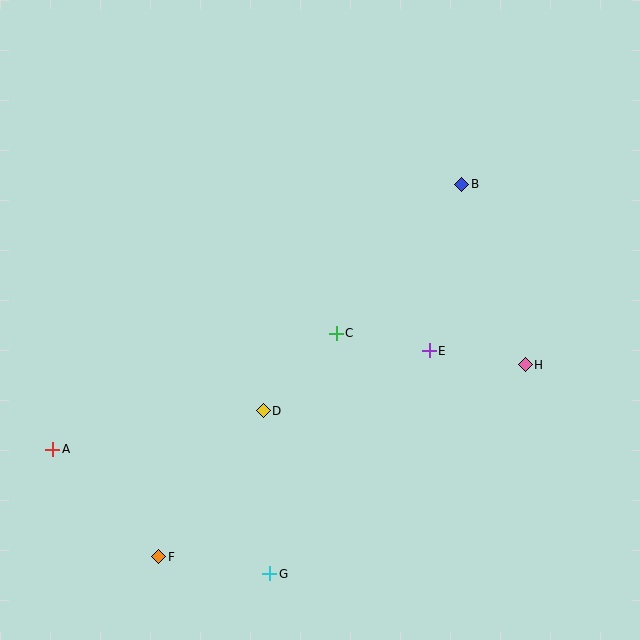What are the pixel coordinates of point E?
Point E is at (429, 351).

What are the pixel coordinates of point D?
Point D is at (263, 411).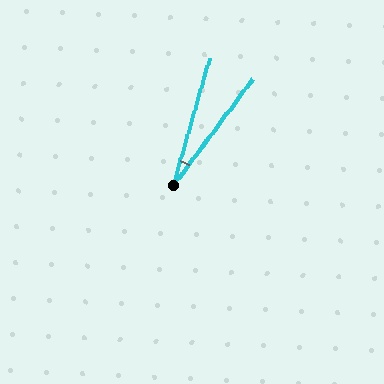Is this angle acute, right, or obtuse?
It is acute.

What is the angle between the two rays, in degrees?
Approximately 21 degrees.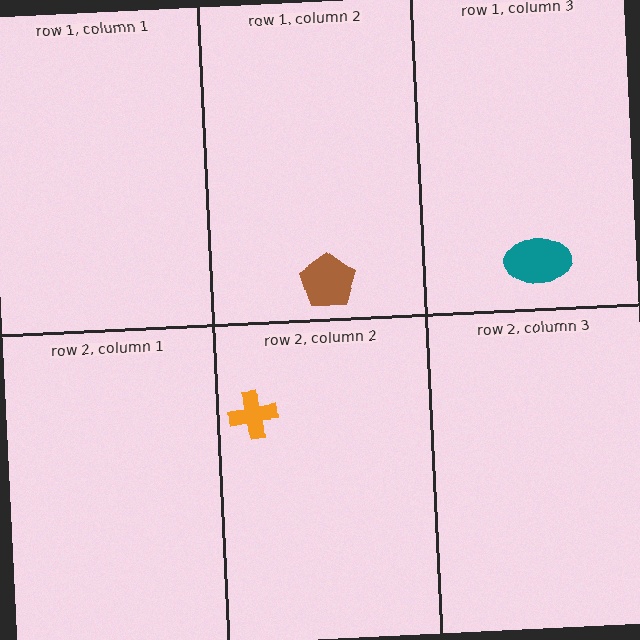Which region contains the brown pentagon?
The row 1, column 2 region.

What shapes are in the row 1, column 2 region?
The brown pentagon.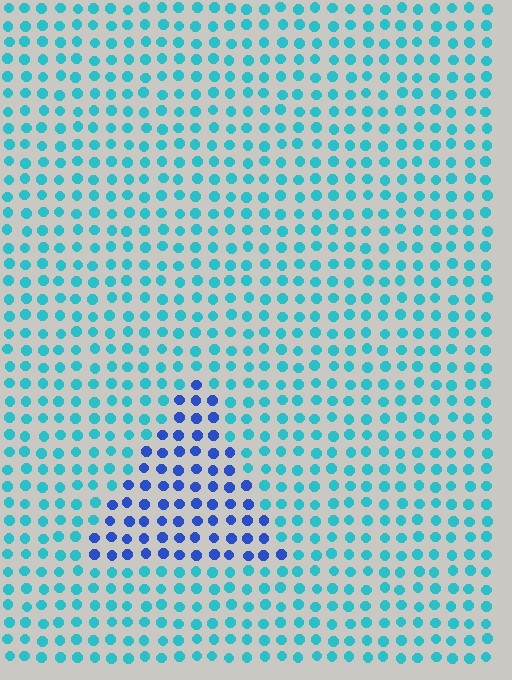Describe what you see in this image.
The image is filled with small cyan elements in a uniform arrangement. A triangle-shaped region is visible where the elements are tinted to a slightly different hue, forming a subtle color boundary.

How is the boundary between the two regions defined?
The boundary is defined purely by a slight shift in hue (about 43 degrees). Spacing, size, and orientation are identical on both sides.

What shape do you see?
I see a triangle.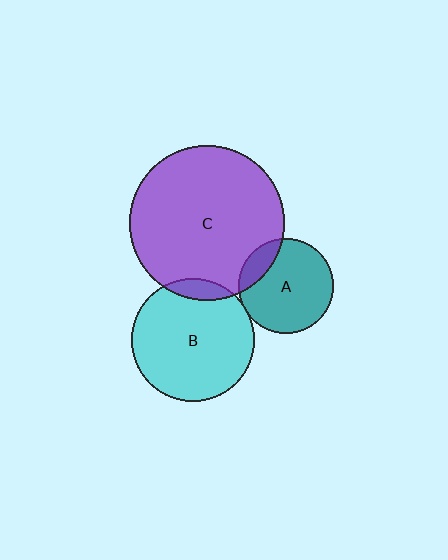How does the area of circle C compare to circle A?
Approximately 2.6 times.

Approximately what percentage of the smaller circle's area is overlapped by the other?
Approximately 5%.